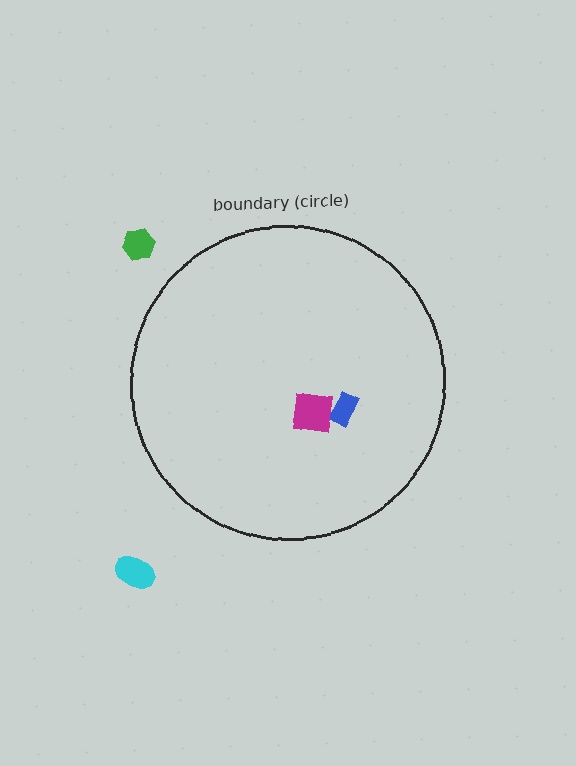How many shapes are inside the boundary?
2 inside, 2 outside.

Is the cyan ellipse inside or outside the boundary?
Outside.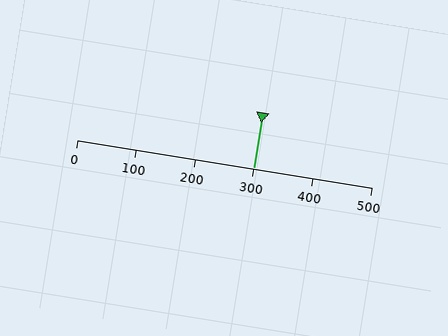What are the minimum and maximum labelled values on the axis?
The axis runs from 0 to 500.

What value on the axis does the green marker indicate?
The marker indicates approximately 300.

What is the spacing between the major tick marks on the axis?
The major ticks are spaced 100 apart.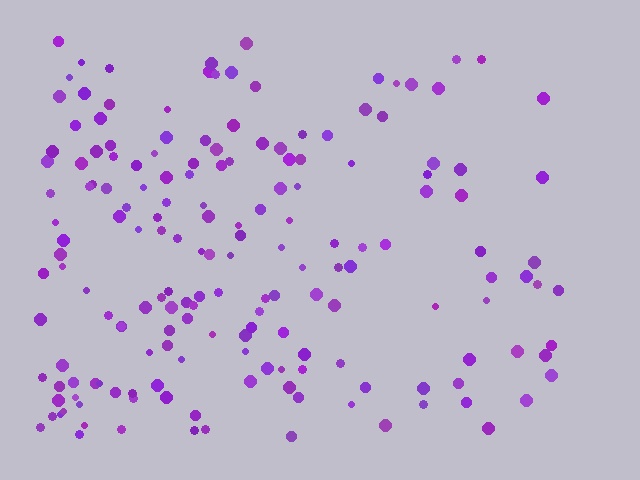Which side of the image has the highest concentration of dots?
The left.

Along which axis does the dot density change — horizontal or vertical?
Horizontal.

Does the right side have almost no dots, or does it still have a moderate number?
Still a moderate number, just noticeably fewer than the left.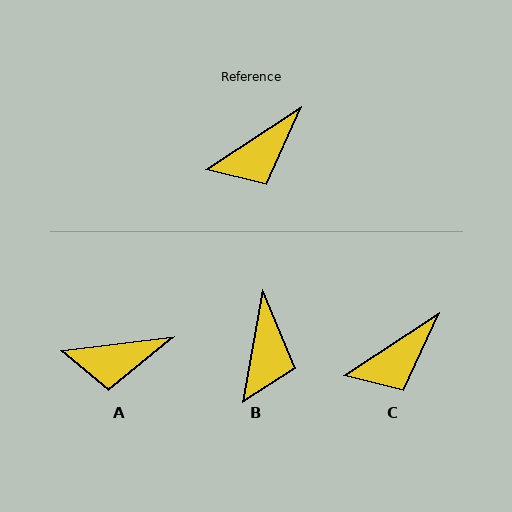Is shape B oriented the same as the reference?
No, it is off by about 47 degrees.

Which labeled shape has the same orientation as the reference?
C.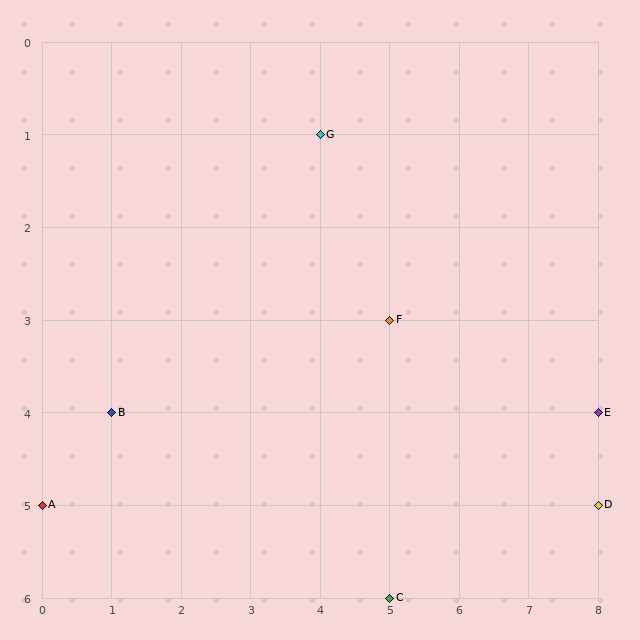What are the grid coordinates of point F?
Point F is at grid coordinates (5, 3).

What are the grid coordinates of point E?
Point E is at grid coordinates (8, 4).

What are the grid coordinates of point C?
Point C is at grid coordinates (5, 6).